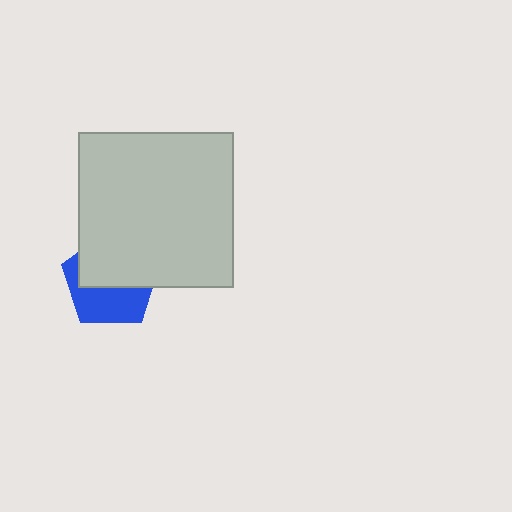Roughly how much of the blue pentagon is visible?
About half of it is visible (roughly 46%).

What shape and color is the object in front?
The object in front is a light gray square.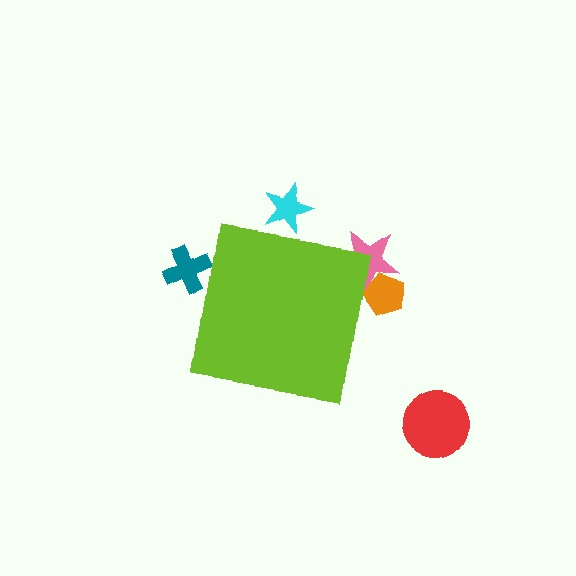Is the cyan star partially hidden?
Yes, the cyan star is partially hidden behind the lime square.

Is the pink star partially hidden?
Yes, the pink star is partially hidden behind the lime square.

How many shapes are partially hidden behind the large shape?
4 shapes are partially hidden.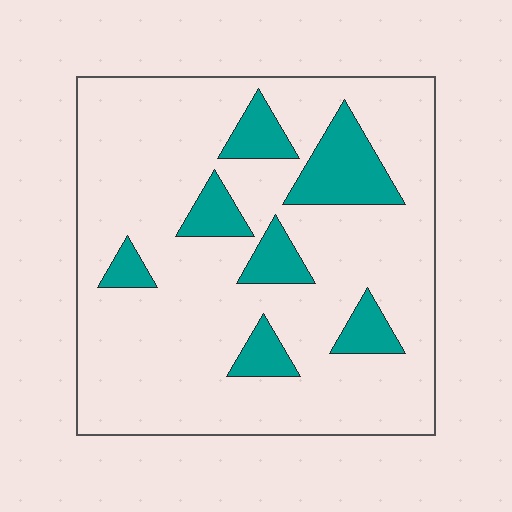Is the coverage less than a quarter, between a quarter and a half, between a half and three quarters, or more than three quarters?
Less than a quarter.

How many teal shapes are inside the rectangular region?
7.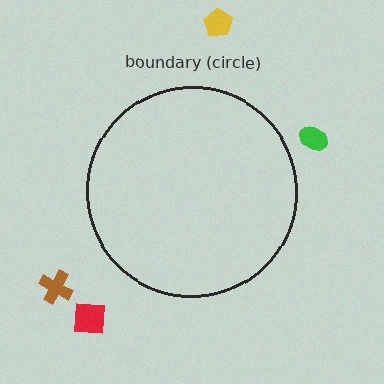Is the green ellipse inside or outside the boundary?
Outside.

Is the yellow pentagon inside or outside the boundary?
Outside.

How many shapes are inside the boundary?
0 inside, 4 outside.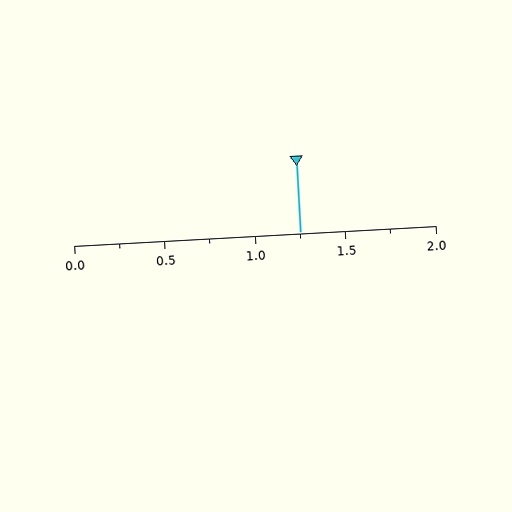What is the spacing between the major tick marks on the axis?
The major ticks are spaced 0.5 apart.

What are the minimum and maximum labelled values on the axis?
The axis runs from 0.0 to 2.0.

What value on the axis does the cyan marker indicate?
The marker indicates approximately 1.25.